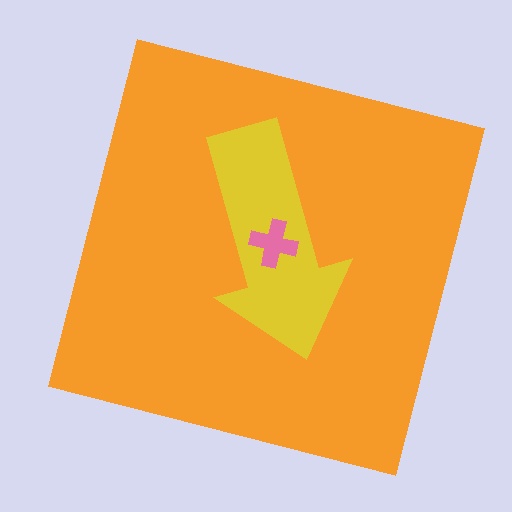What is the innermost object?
The pink cross.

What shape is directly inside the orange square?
The yellow arrow.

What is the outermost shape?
The orange square.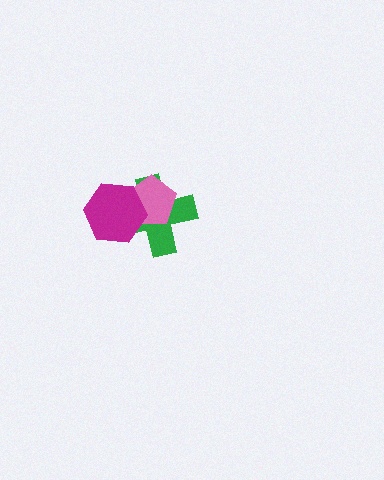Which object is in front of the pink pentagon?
The magenta hexagon is in front of the pink pentagon.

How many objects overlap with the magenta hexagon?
2 objects overlap with the magenta hexagon.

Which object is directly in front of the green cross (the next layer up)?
The pink pentagon is directly in front of the green cross.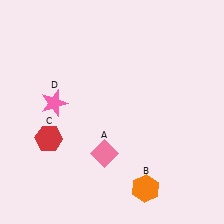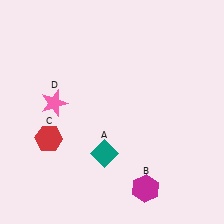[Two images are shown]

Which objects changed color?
A changed from pink to teal. B changed from orange to magenta.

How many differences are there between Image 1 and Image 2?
There are 2 differences between the two images.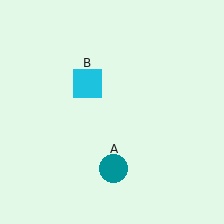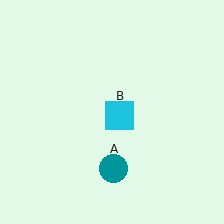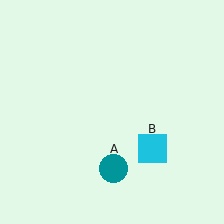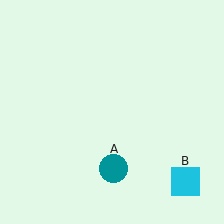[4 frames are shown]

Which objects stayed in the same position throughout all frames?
Teal circle (object A) remained stationary.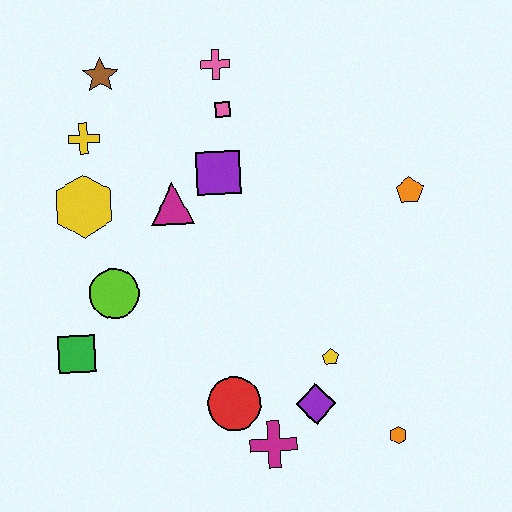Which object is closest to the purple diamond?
The yellow pentagon is closest to the purple diamond.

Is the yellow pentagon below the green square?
Yes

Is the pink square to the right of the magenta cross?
No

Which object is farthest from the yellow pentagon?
The brown star is farthest from the yellow pentagon.